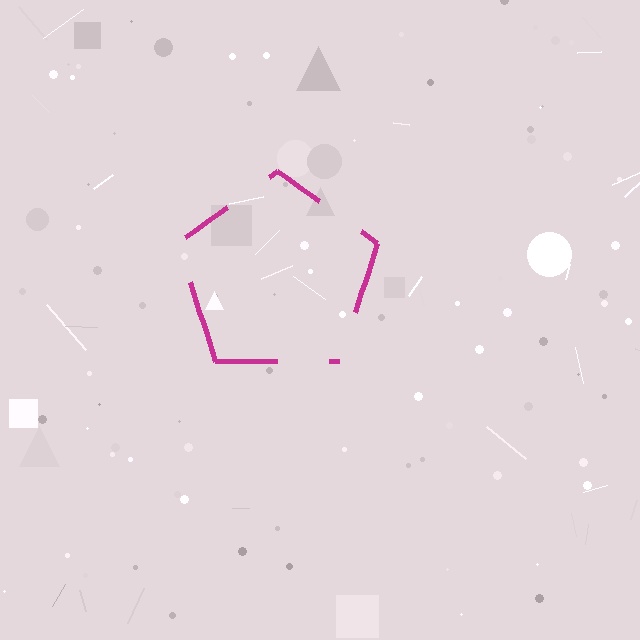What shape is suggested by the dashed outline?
The dashed outline suggests a pentagon.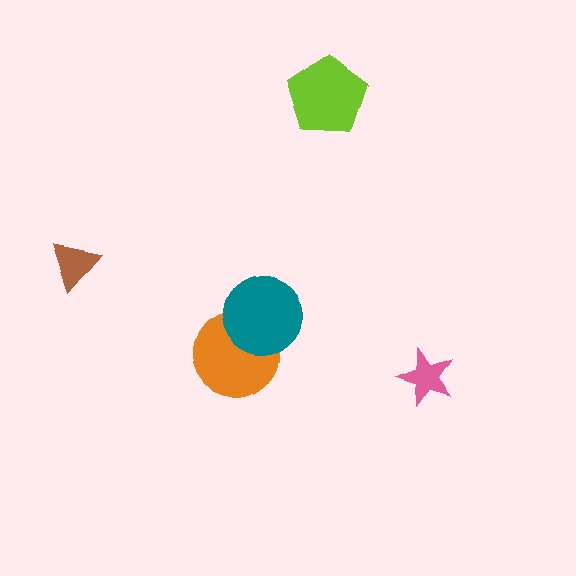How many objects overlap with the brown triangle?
0 objects overlap with the brown triangle.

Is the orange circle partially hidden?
Yes, it is partially covered by another shape.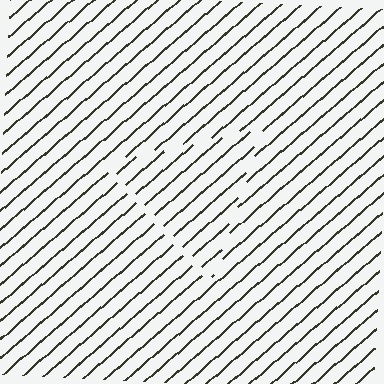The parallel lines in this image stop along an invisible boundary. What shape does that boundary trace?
An illusory triangle. The interior of the shape contains the same grating, shifted by half a period — the contour is defined by the phase discontinuity where line-ends from the inner and outer gratings abut.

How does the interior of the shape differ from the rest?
The interior of the shape contains the same grating, shifted by half a period — the contour is defined by the phase discontinuity where line-ends from the inner and outer gratings abut.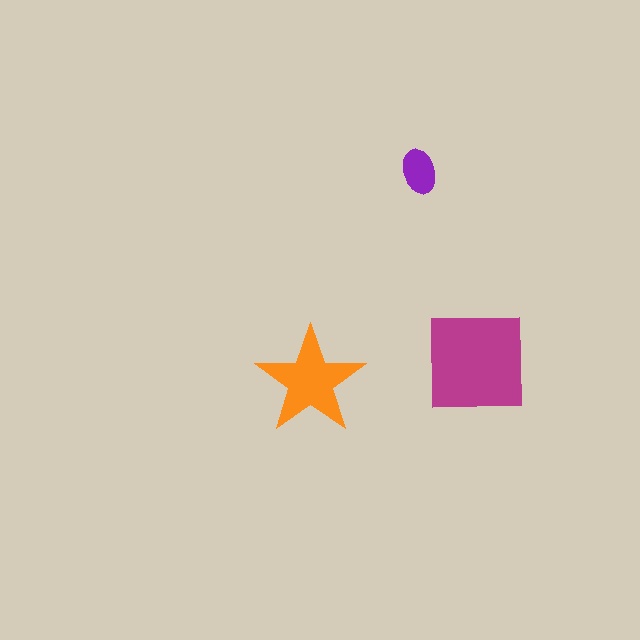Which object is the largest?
The magenta square.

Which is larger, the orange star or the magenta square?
The magenta square.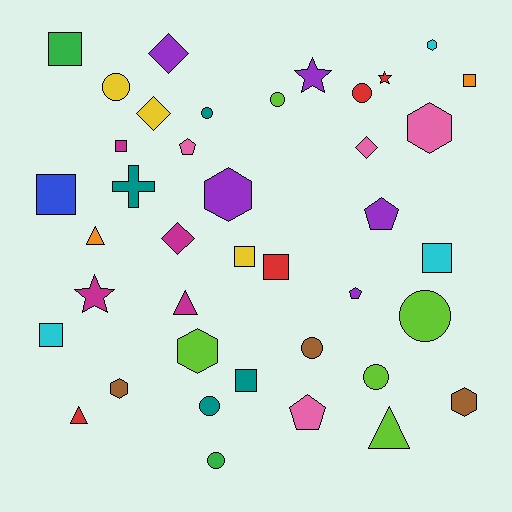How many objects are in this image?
There are 40 objects.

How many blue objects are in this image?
There is 1 blue object.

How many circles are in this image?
There are 9 circles.